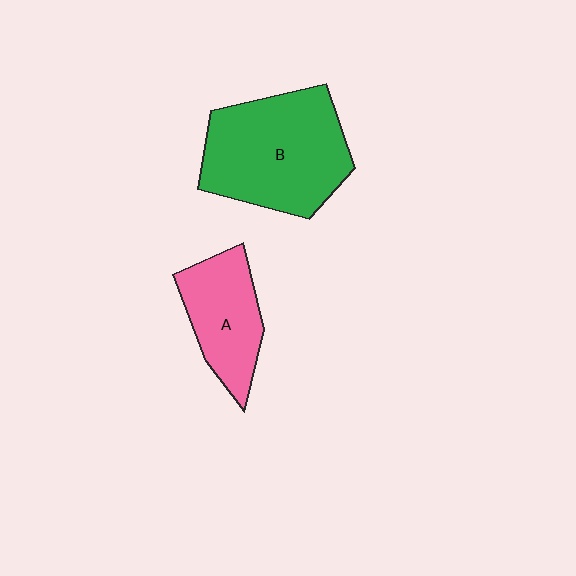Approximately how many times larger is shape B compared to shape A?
Approximately 1.7 times.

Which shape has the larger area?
Shape B (green).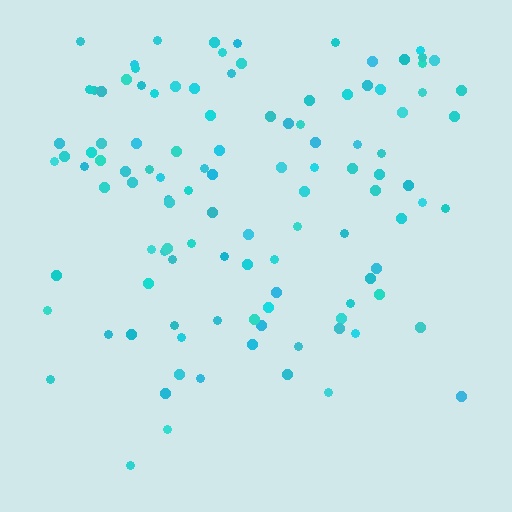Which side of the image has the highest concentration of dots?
The top.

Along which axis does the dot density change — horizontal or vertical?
Vertical.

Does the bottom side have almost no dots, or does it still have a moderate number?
Still a moderate number, just noticeably fewer than the top.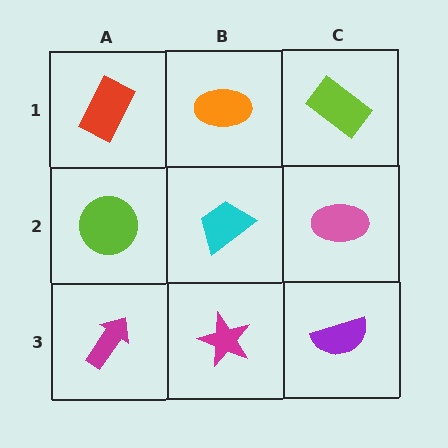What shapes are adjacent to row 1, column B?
A cyan trapezoid (row 2, column B), a red rectangle (row 1, column A), a lime rectangle (row 1, column C).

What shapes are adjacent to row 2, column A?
A red rectangle (row 1, column A), a magenta arrow (row 3, column A), a cyan trapezoid (row 2, column B).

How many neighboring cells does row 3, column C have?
2.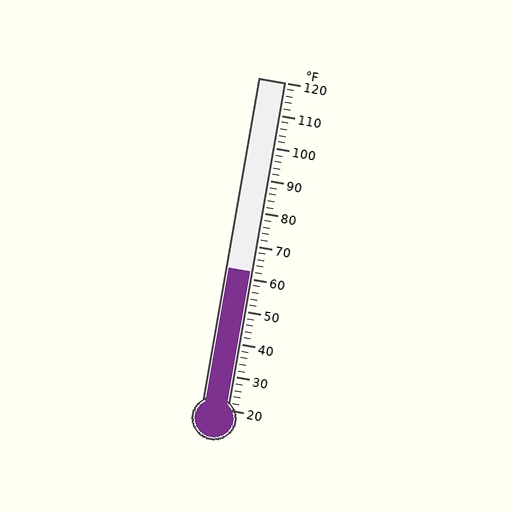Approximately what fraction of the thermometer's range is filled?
The thermometer is filled to approximately 40% of its range.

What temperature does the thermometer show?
The thermometer shows approximately 62°F.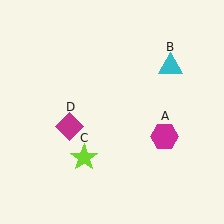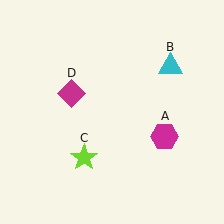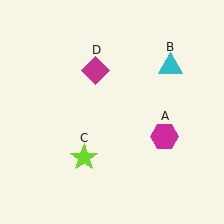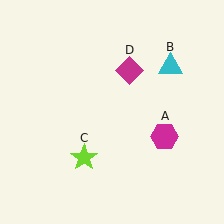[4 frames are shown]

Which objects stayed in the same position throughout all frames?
Magenta hexagon (object A) and cyan triangle (object B) and lime star (object C) remained stationary.